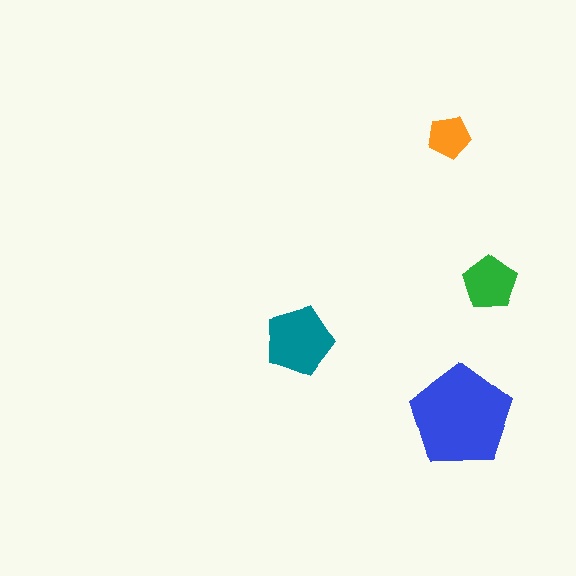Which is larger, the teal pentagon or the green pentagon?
The teal one.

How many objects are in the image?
There are 4 objects in the image.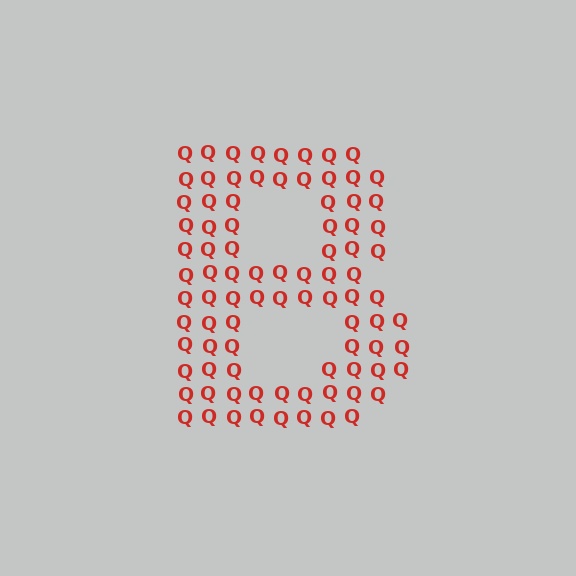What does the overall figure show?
The overall figure shows the letter B.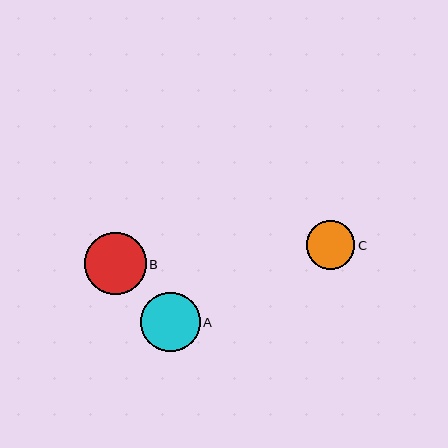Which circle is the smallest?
Circle C is the smallest with a size of approximately 49 pixels.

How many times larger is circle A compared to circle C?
Circle A is approximately 1.2 times the size of circle C.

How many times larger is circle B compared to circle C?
Circle B is approximately 1.3 times the size of circle C.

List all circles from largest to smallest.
From largest to smallest: B, A, C.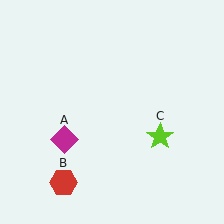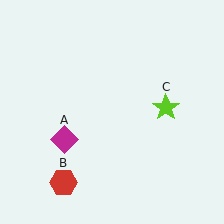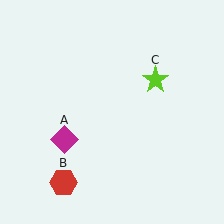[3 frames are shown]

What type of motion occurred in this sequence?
The lime star (object C) rotated counterclockwise around the center of the scene.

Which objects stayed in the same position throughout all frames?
Magenta diamond (object A) and red hexagon (object B) remained stationary.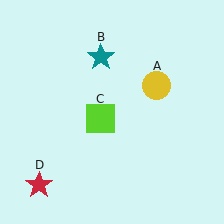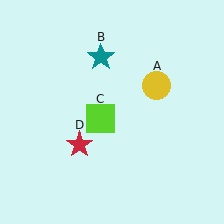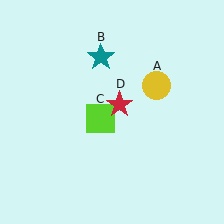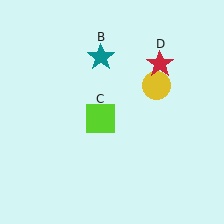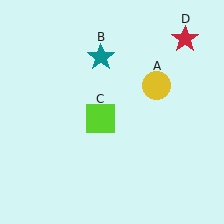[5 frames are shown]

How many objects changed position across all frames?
1 object changed position: red star (object D).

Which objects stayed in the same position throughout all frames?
Yellow circle (object A) and teal star (object B) and lime square (object C) remained stationary.